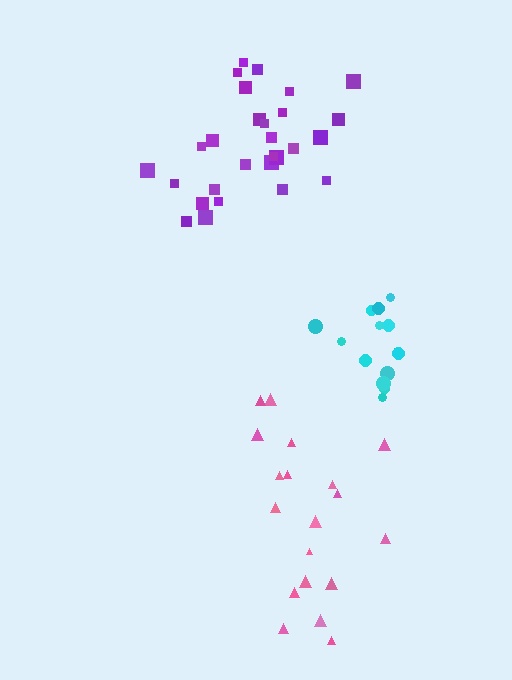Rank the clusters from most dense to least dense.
purple, cyan, pink.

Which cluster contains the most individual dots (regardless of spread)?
Purple (28).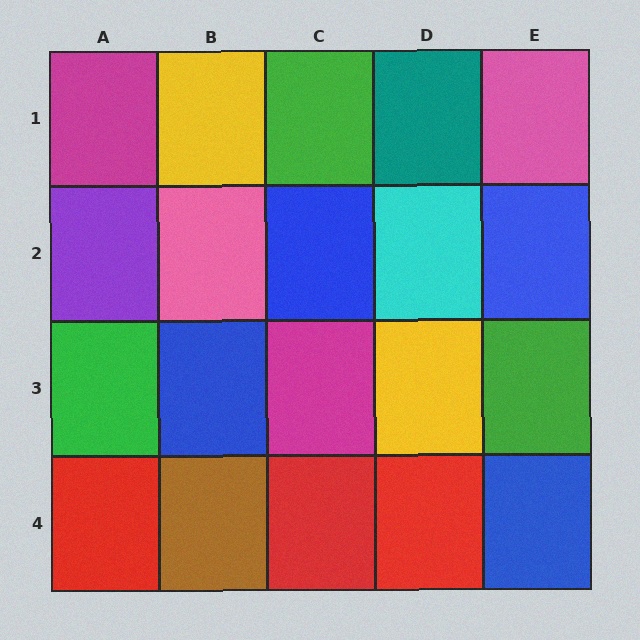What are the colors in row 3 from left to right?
Green, blue, magenta, yellow, green.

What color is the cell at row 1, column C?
Green.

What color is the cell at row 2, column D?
Cyan.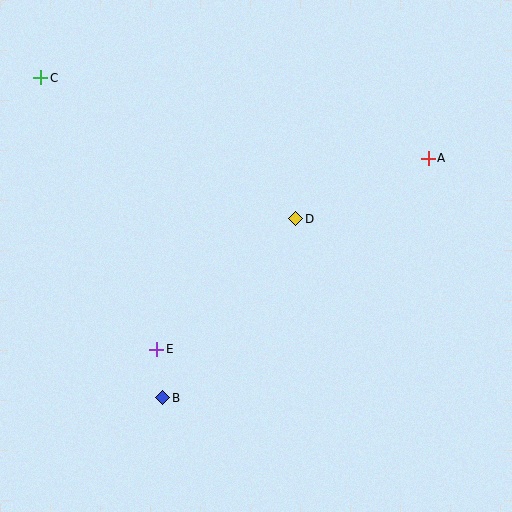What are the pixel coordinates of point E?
Point E is at (157, 349).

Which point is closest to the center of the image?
Point D at (296, 219) is closest to the center.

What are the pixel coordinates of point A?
Point A is at (428, 159).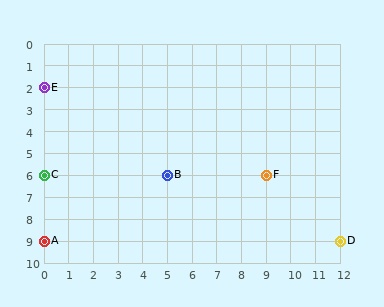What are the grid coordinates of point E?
Point E is at grid coordinates (0, 2).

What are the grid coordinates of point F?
Point F is at grid coordinates (9, 6).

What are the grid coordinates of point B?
Point B is at grid coordinates (5, 6).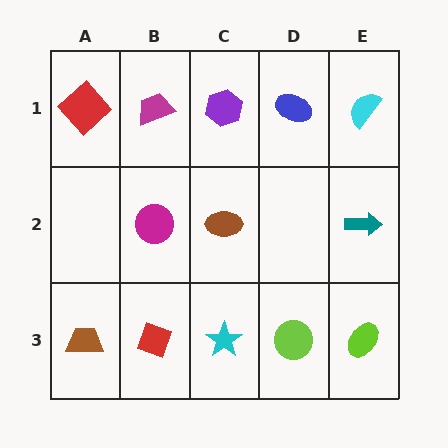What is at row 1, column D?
A blue ellipse.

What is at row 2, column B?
A magenta circle.